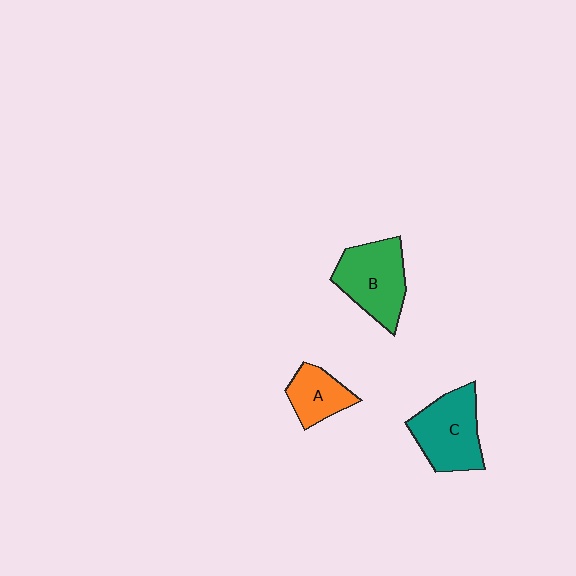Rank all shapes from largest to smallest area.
From largest to smallest: B (green), C (teal), A (orange).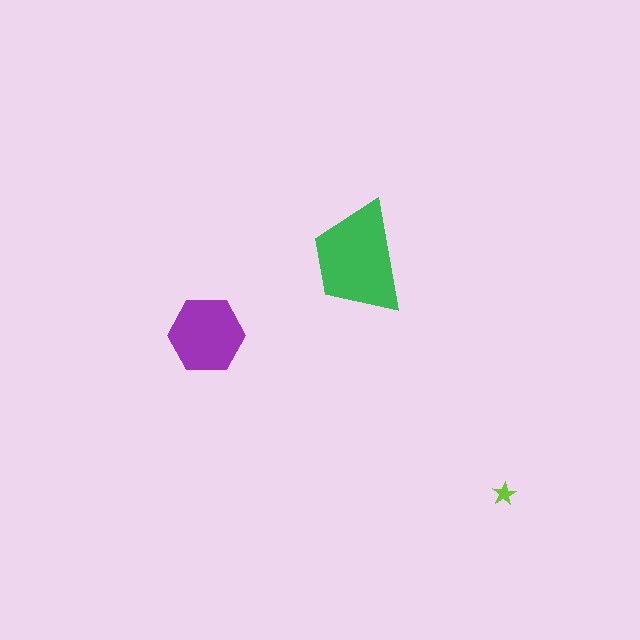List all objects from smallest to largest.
The lime star, the purple hexagon, the green trapezoid.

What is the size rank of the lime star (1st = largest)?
3rd.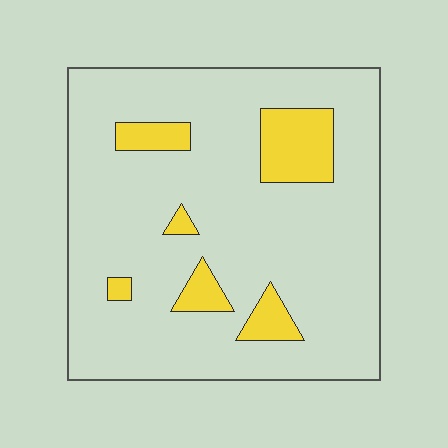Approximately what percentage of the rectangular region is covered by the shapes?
Approximately 15%.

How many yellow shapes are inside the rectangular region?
6.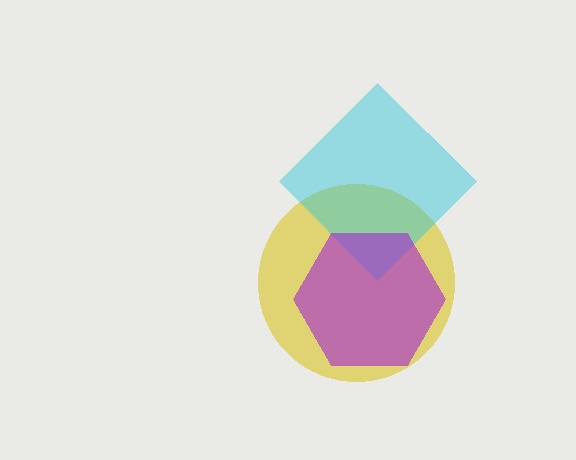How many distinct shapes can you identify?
There are 3 distinct shapes: a yellow circle, a cyan diamond, a purple hexagon.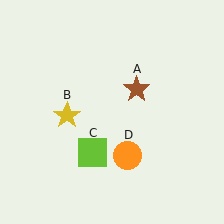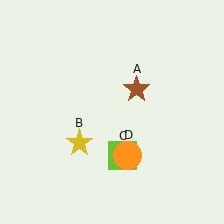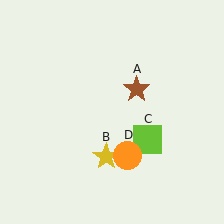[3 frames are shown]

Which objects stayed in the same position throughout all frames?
Brown star (object A) and orange circle (object D) remained stationary.